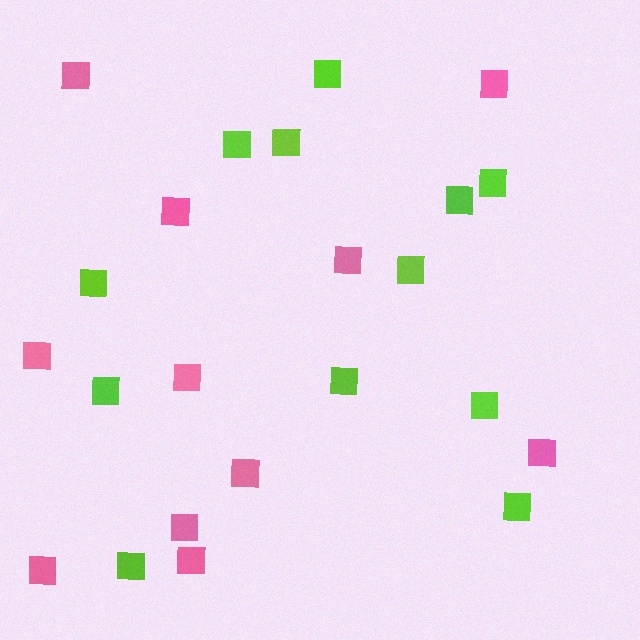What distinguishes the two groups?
There are 2 groups: one group of lime squares (12) and one group of pink squares (11).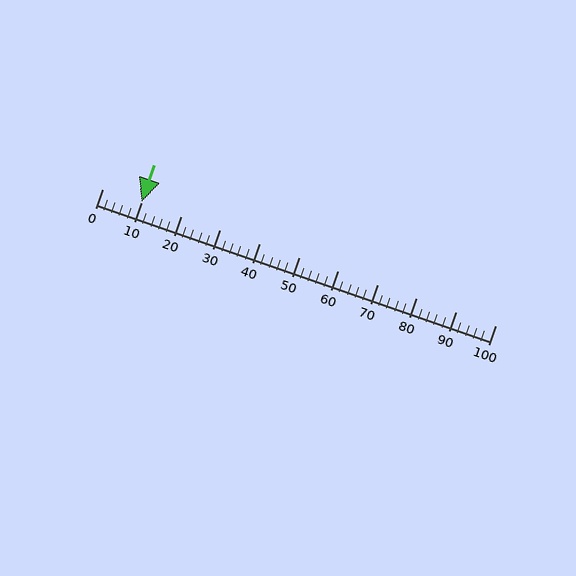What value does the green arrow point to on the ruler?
The green arrow points to approximately 10.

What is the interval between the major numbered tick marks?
The major tick marks are spaced 10 units apart.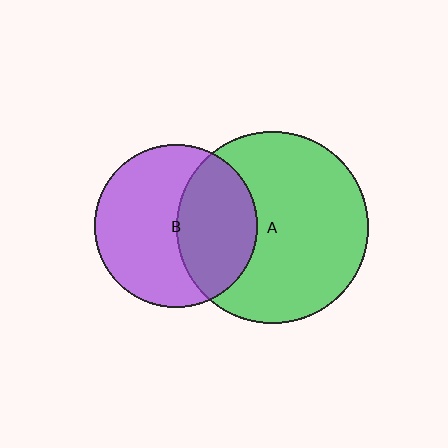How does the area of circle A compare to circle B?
Approximately 1.4 times.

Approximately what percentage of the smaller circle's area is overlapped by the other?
Approximately 40%.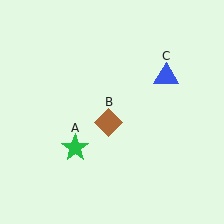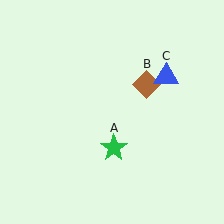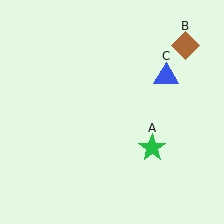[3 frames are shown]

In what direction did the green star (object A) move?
The green star (object A) moved right.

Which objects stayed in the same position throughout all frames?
Blue triangle (object C) remained stationary.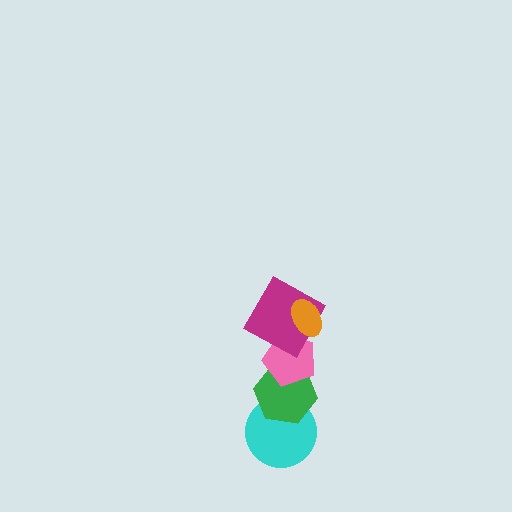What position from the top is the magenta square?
The magenta square is 2nd from the top.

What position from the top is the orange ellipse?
The orange ellipse is 1st from the top.